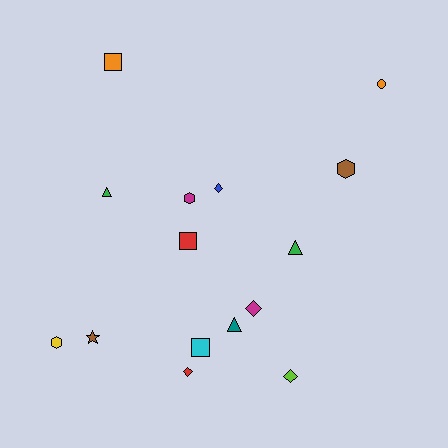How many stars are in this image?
There is 1 star.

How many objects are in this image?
There are 15 objects.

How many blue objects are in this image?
There is 1 blue object.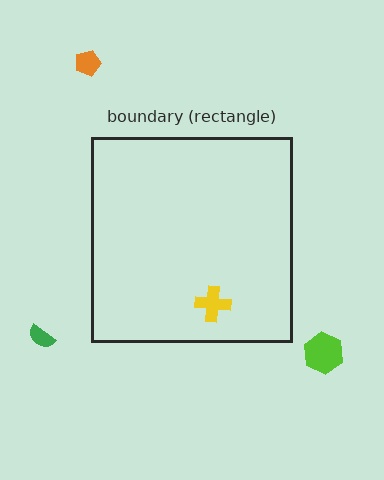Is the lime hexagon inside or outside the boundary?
Outside.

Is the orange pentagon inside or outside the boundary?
Outside.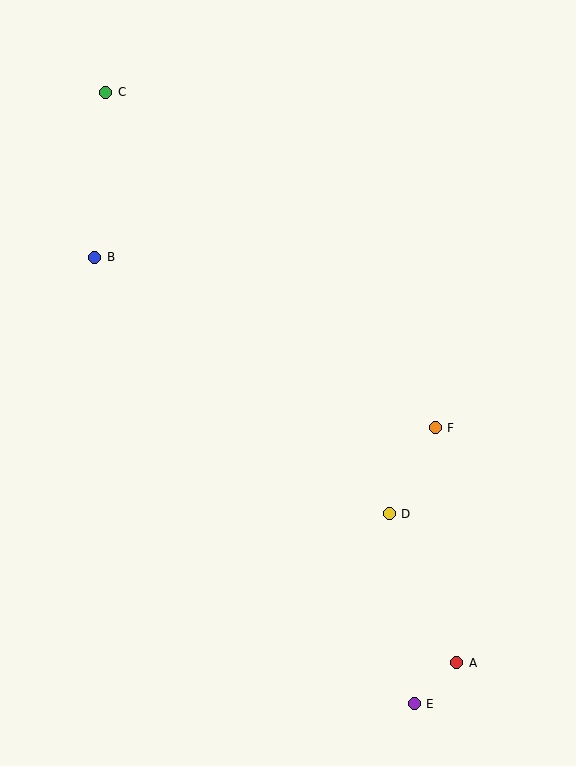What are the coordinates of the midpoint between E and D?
The midpoint between E and D is at (402, 609).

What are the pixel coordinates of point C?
Point C is at (106, 92).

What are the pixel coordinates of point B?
Point B is at (95, 257).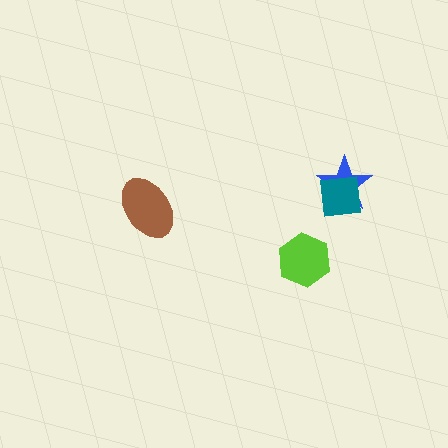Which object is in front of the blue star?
The teal square is in front of the blue star.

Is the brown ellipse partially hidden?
No, no other shape covers it.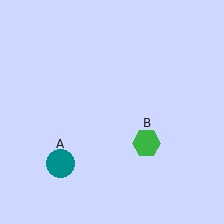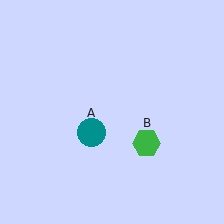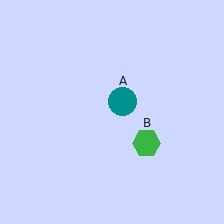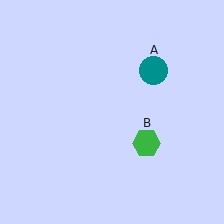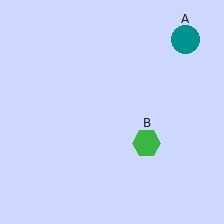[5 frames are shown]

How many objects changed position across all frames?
1 object changed position: teal circle (object A).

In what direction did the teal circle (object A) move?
The teal circle (object A) moved up and to the right.